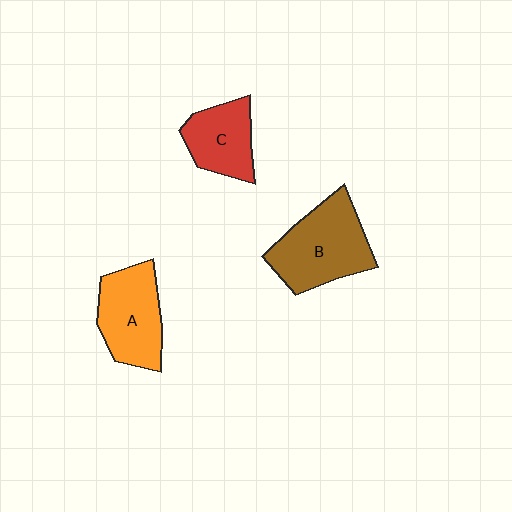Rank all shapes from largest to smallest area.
From largest to smallest: B (brown), A (orange), C (red).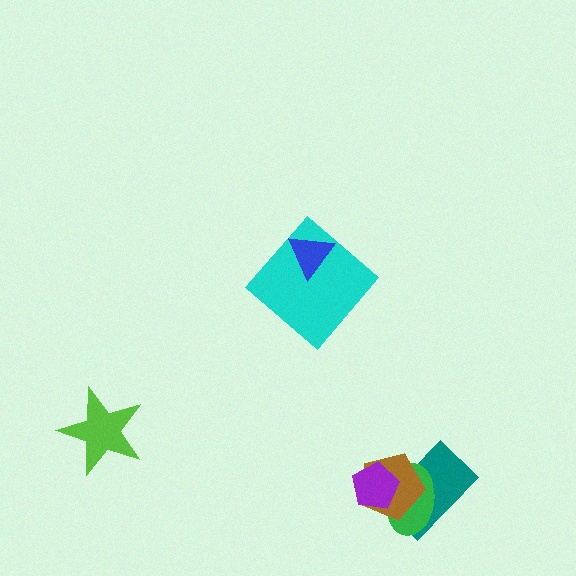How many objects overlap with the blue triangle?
1 object overlaps with the blue triangle.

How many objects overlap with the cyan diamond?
1 object overlaps with the cyan diamond.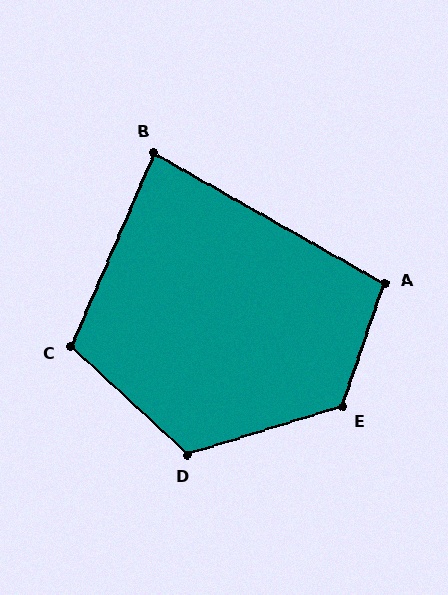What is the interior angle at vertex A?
Approximately 101 degrees (obtuse).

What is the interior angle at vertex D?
Approximately 120 degrees (obtuse).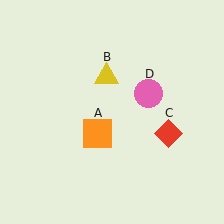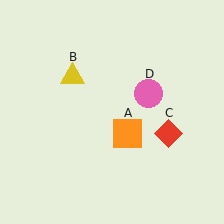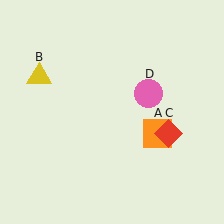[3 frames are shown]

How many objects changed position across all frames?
2 objects changed position: orange square (object A), yellow triangle (object B).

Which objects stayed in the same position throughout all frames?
Red diamond (object C) and pink circle (object D) remained stationary.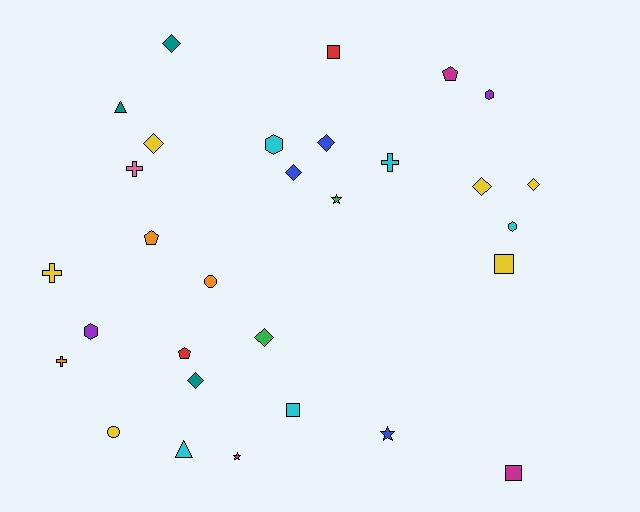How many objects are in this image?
There are 30 objects.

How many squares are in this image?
There are 4 squares.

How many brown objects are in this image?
There are no brown objects.